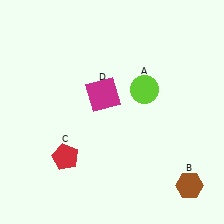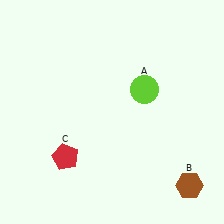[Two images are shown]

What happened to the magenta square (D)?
The magenta square (D) was removed in Image 2. It was in the top-left area of Image 1.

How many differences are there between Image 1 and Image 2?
There is 1 difference between the two images.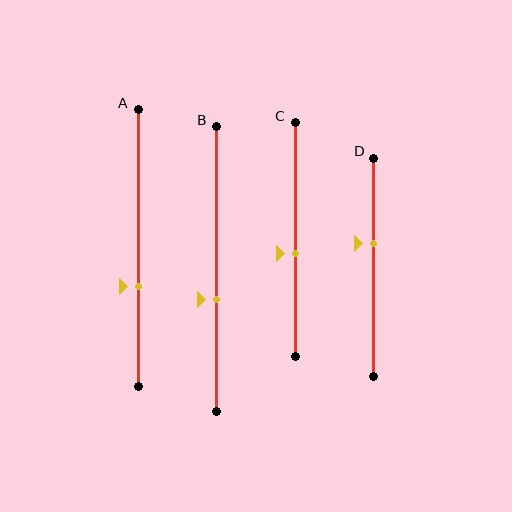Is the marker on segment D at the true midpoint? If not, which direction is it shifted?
No, the marker on segment D is shifted upward by about 11% of the segment length.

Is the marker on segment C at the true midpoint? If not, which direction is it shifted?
No, the marker on segment C is shifted downward by about 6% of the segment length.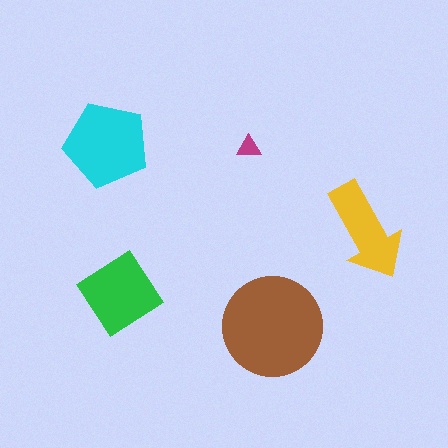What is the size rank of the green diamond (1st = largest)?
3rd.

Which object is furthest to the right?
The yellow arrow is rightmost.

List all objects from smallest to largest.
The magenta triangle, the yellow arrow, the green diamond, the cyan pentagon, the brown circle.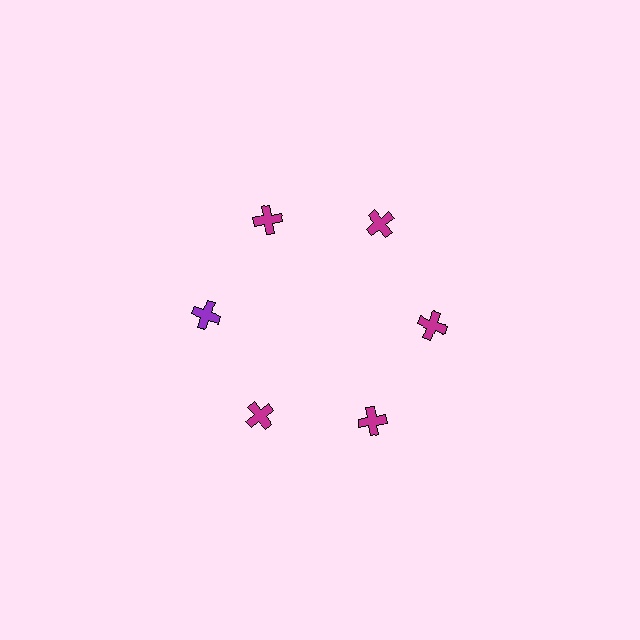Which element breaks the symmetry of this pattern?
The purple cross at roughly the 9 o'clock position breaks the symmetry. All other shapes are magenta crosses.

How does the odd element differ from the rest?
It has a different color: purple instead of magenta.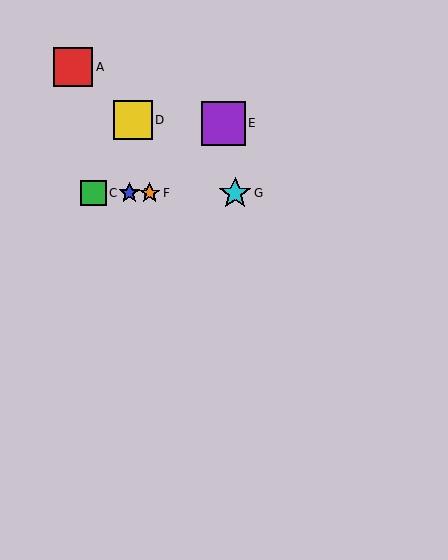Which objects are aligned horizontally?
Objects B, C, F, G are aligned horizontally.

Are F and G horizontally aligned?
Yes, both are at y≈193.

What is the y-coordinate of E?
Object E is at y≈123.